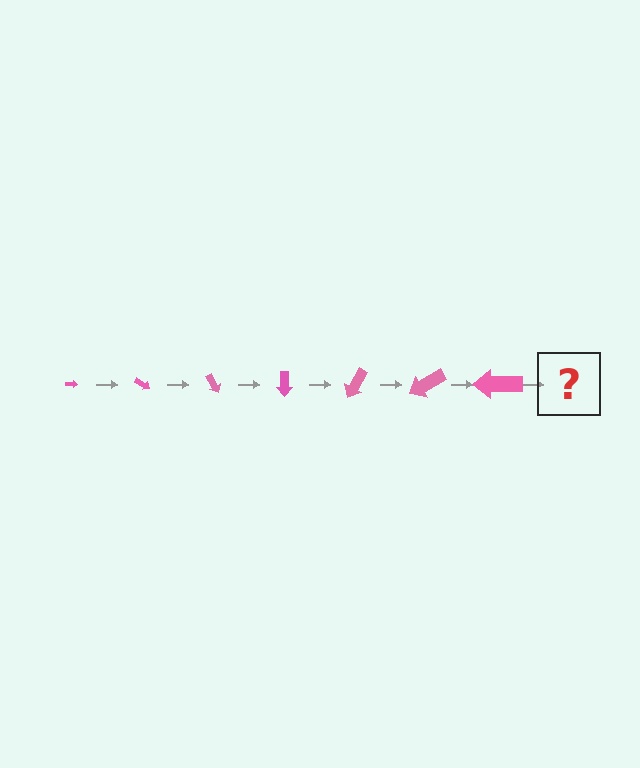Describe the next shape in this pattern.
It should be an arrow, larger than the previous one and rotated 210 degrees from the start.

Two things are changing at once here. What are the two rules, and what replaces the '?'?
The two rules are that the arrow grows larger each step and it rotates 30 degrees each step. The '?' should be an arrow, larger than the previous one and rotated 210 degrees from the start.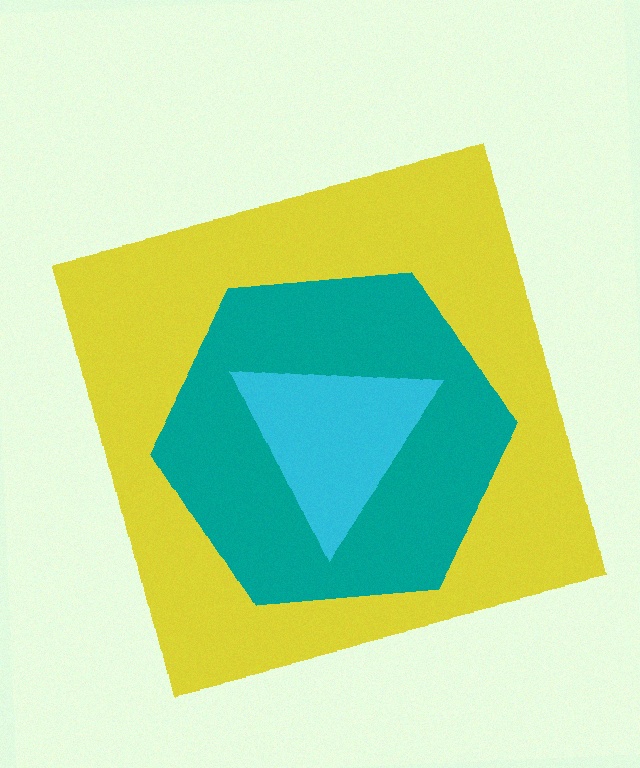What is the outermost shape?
The yellow square.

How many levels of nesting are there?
3.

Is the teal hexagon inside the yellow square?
Yes.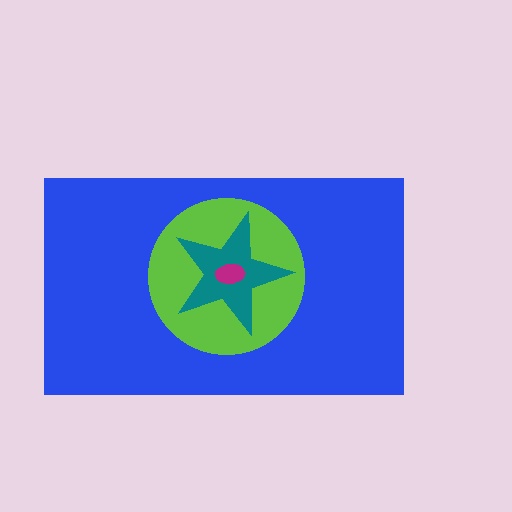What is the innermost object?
The magenta ellipse.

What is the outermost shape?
The blue rectangle.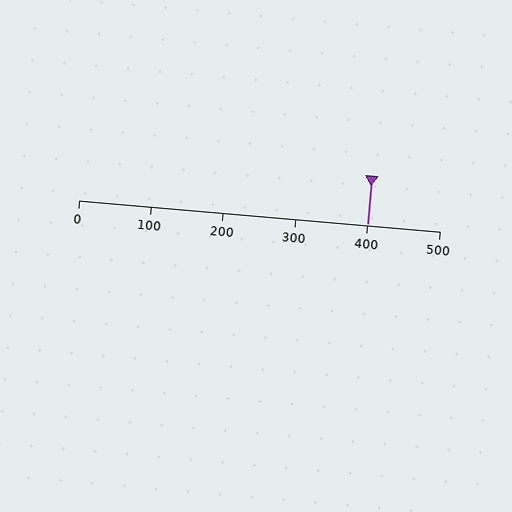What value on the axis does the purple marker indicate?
The marker indicates approximately 400.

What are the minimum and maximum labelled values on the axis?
The axis runs from 0 to 500.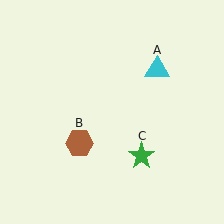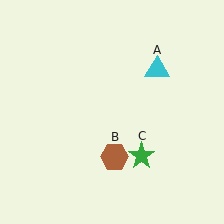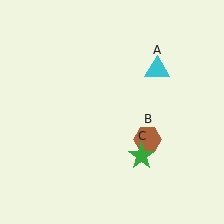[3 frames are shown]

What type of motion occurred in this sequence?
The brown hexagon (object B) rotated counterclockwise around the center of the scene.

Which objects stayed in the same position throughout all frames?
Cyan triangle (object A) and green star (object C) remained stationary.